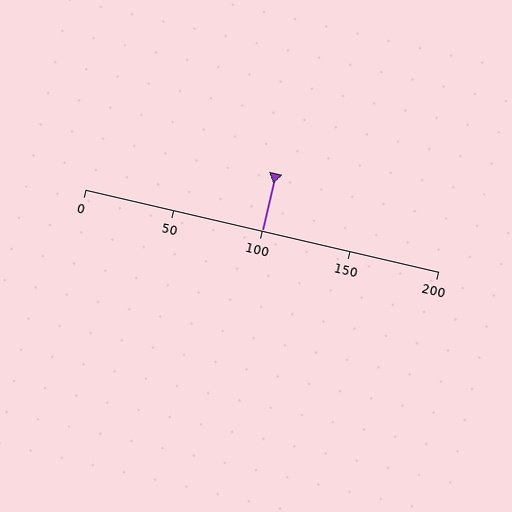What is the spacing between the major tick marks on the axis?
The major ticks are spaced 50 apart.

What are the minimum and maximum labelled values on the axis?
The axis runs from 0 to 200.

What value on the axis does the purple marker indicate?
The marker indicates approximately 100.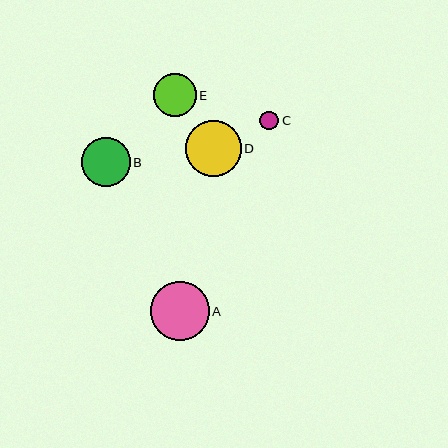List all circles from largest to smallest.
From largest to smallest: A, D, B, E, C.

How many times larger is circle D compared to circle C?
Circle D is approximately 3.0 times the size of circle C.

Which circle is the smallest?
Circle C is the smallest with a size of approximately 19 pixels.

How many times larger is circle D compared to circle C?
Circle D is approximately 3.0 times the size of circle C.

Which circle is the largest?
Circle A is the largest with a size of approximately 59 pixels.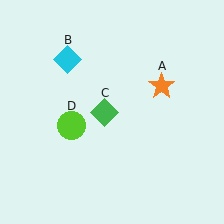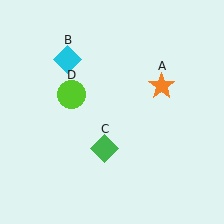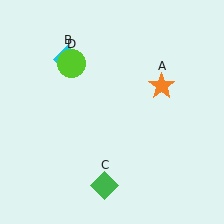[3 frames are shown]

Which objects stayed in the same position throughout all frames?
Orange star (object A) and cyan diamond (object B) remained stationary.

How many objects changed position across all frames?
2 objects changed position: green diamond (object C), lime circle (object D).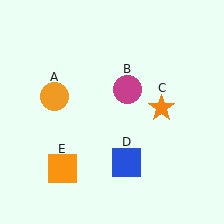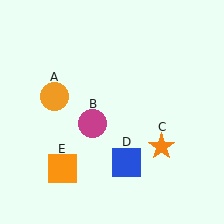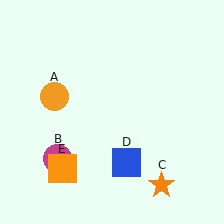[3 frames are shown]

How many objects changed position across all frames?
2 objects changed position: magenta circle (object B), orange star (object C).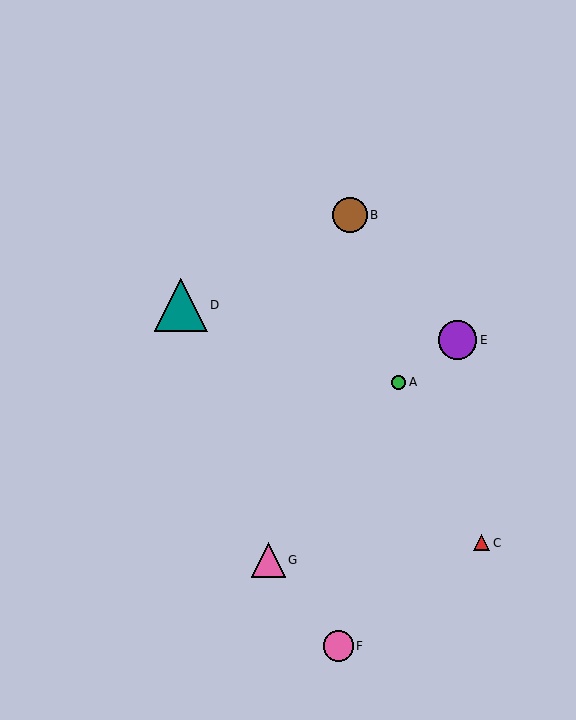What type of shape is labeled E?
Shape E is a purple circle.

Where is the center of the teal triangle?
The center of the teal triangle is at (181, 305).